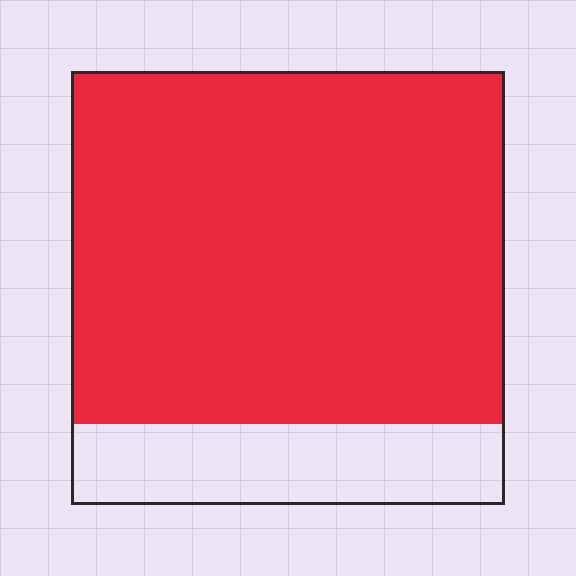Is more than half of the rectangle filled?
Yes.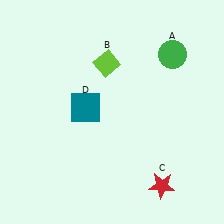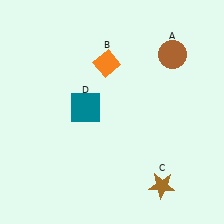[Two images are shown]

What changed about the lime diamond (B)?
In Image 1, B is lime. In Image 2, it changed to orange.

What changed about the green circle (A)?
In Image 1, A is green. In Image 2, it changed to brown.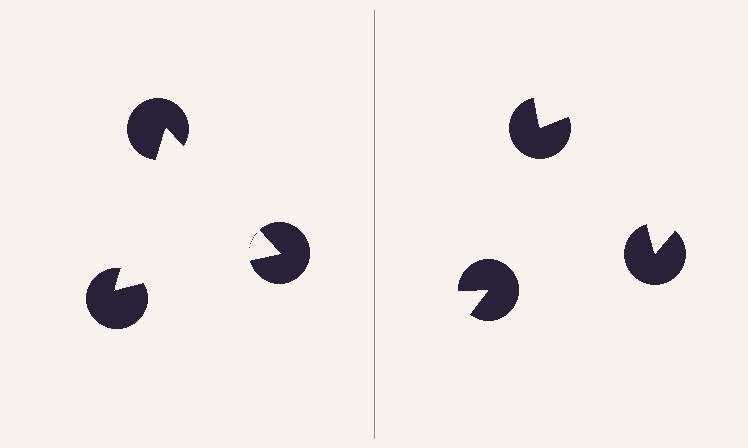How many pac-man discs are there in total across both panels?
6 — 3 on each side.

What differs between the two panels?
The pac-man discs are positioned identically on both sides; only the wedge orientations differ. On the left they align to a triangle; on the right they are misaligned.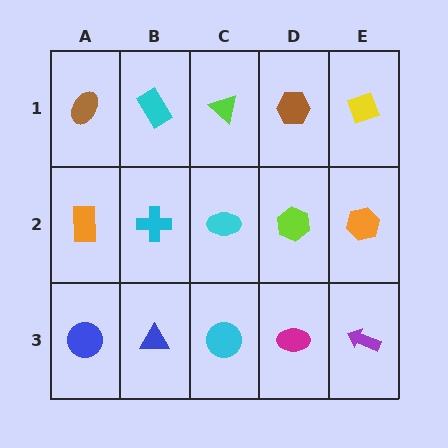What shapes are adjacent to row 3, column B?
A cyan cross (row 2, column B), a blue circle (row 3, column A), a cyan circle (row 3, column C).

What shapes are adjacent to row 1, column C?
A cyan ellipse (row 2, column C), a cyan rectangle (row 1, column B), a brown hexagon (row 1, column D).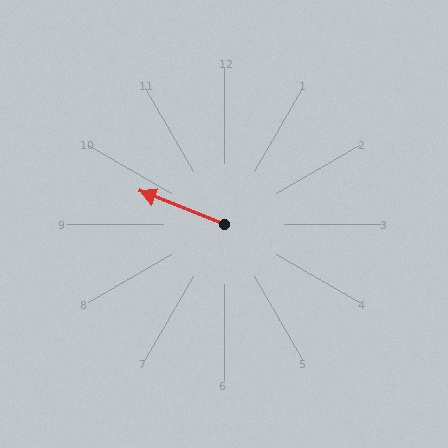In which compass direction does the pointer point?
West.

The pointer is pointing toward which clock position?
Roughly 10 o'clock.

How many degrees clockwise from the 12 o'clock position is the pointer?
Approximately 291 degrees.